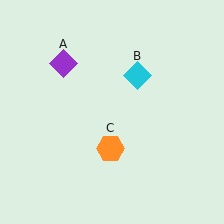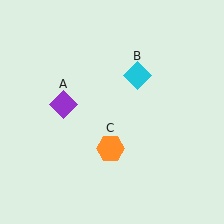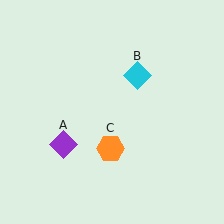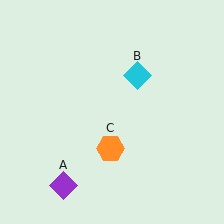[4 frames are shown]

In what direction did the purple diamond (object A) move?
The purple diamond (object A) moved down.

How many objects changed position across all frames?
1 object changed position: purple diamond (object A).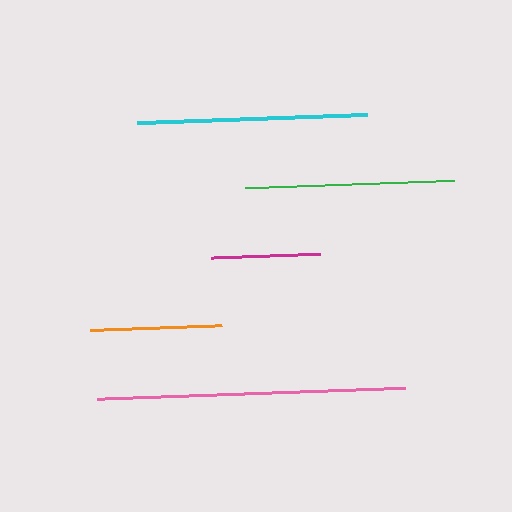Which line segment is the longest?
The pink line is the longest at approximately 308 pixels.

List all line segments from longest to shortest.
From longest to shortest: pink, cyan, green, orange, magenta.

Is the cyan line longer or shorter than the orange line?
The cyan line is longer than the orange line.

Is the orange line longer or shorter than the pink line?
The pink line is longer than the orange line.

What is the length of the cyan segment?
The cyan segment is approximately 230 pixels long.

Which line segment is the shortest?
The magenta line is the shortest at approximately 109 pixels.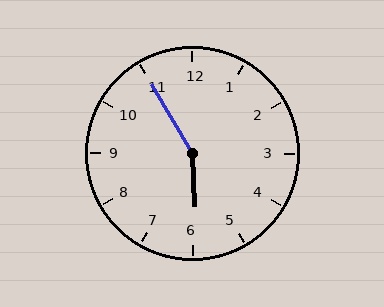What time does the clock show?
5:55.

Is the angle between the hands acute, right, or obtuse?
It is obtuse.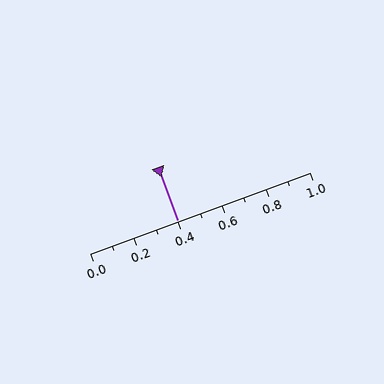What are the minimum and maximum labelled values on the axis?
The axis runs from 0.0 to 1.0.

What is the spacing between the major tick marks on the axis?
The major ticks are spaced 0.2 apart.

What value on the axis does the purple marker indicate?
The marker indicates approximately 0.4.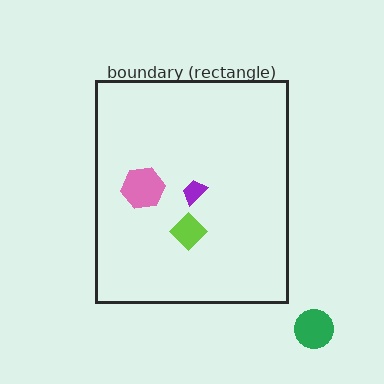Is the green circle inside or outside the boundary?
Outside.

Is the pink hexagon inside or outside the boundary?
Inside.